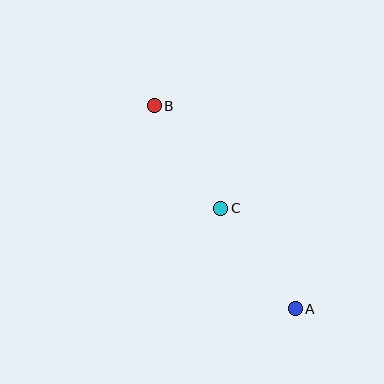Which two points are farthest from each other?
Points A and B are farthest from each other.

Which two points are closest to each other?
Points B and C are closest to each other.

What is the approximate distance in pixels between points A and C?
The distance between A and C is approximately 125 pixels.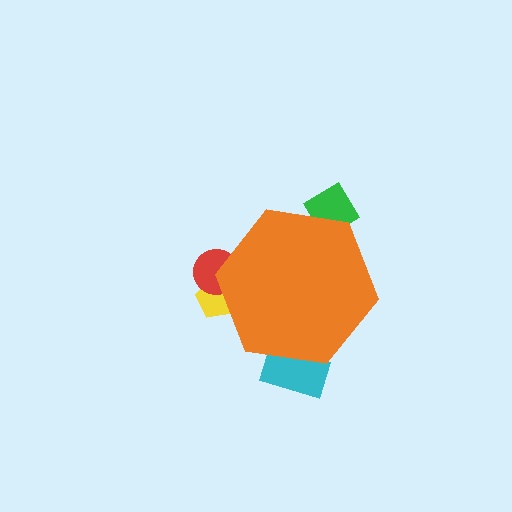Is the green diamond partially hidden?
Yes, the green diamond is partially hidden behind the orange hexagon.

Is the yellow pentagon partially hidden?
Yes, the yellow pentagon is partially hidden behind the orange hexagon.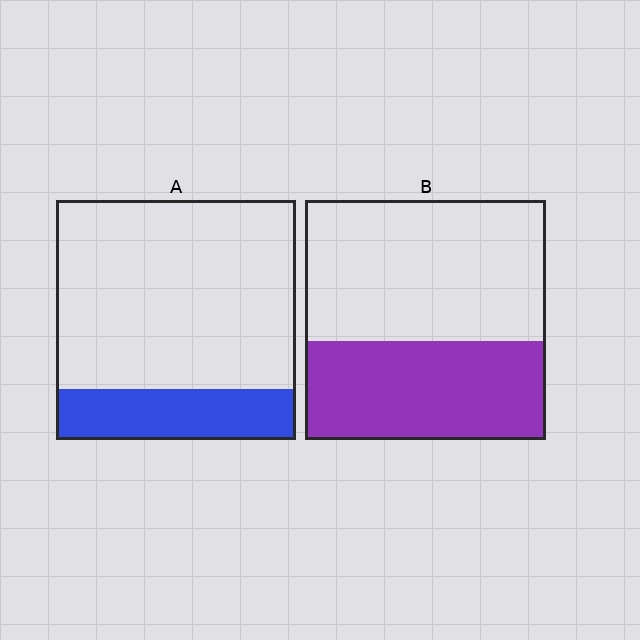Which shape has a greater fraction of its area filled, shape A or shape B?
Shape B.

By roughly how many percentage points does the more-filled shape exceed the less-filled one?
By roughly 20 percentage points (B over A).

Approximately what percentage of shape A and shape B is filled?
A is approximately 20% and B is approximately 40%.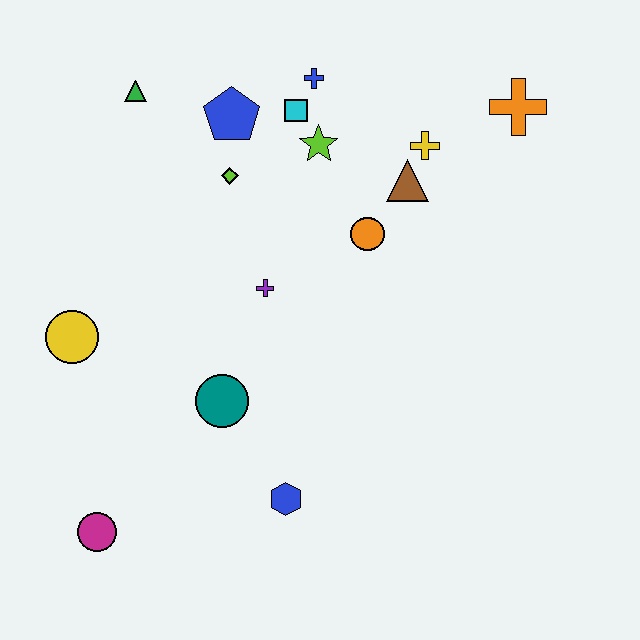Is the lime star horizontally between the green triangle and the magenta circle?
No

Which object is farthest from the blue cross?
The magenta circle is farthest from the blue cross.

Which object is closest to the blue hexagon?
The teal circle is closest to the blue hexagon.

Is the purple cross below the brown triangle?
Yes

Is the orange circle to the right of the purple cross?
Yes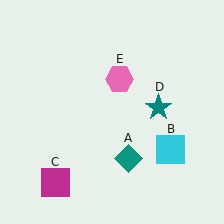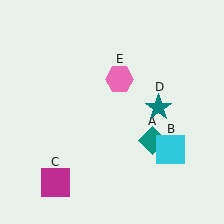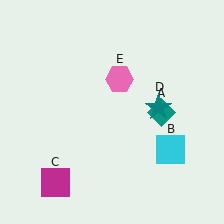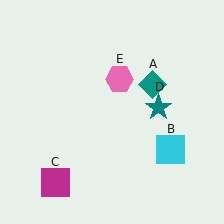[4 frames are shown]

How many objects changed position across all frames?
1 object changed position: teal diamond (object A).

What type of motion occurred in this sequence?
The teal diamond (object A) rotated counterclockwise around the center of the scene.